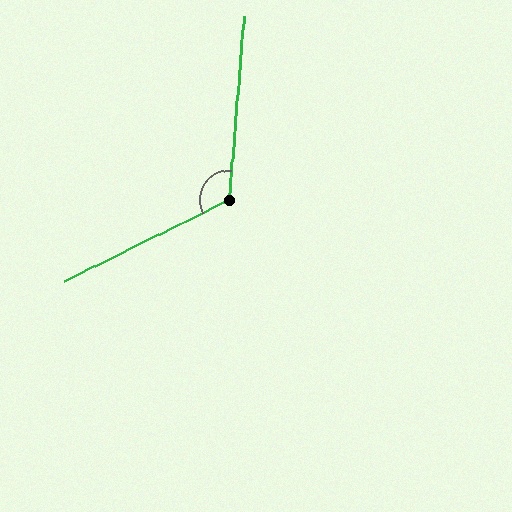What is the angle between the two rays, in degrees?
Approximately 121 degrees.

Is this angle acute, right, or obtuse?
It is obtuse.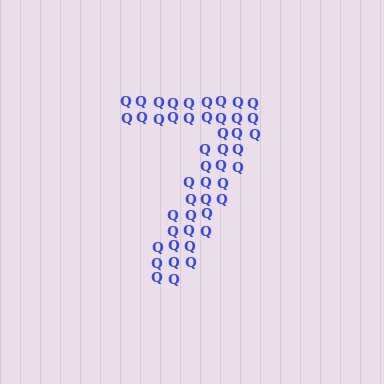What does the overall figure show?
The overall figure shows the digit 7.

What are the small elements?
The small elements are letter Q's.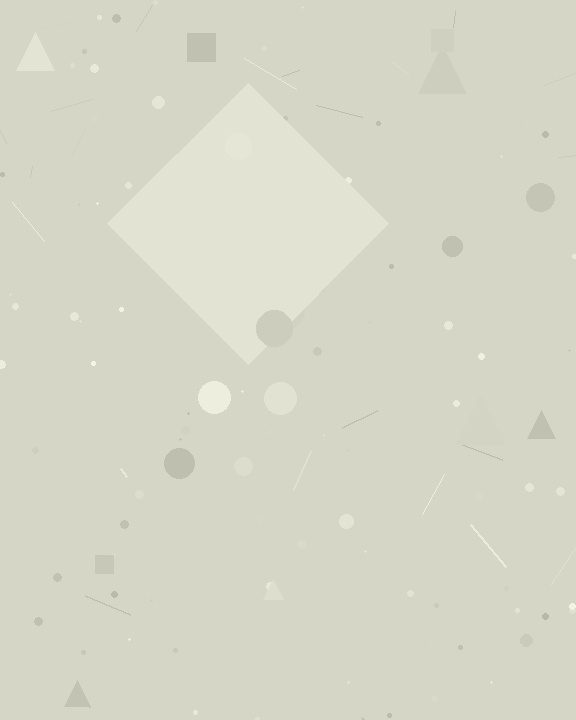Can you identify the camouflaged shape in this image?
The camouflaged shape is a diamond.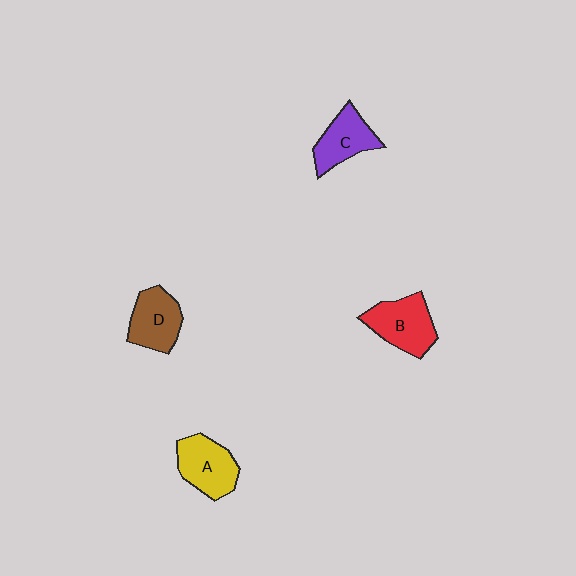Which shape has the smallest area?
Shape C (purple).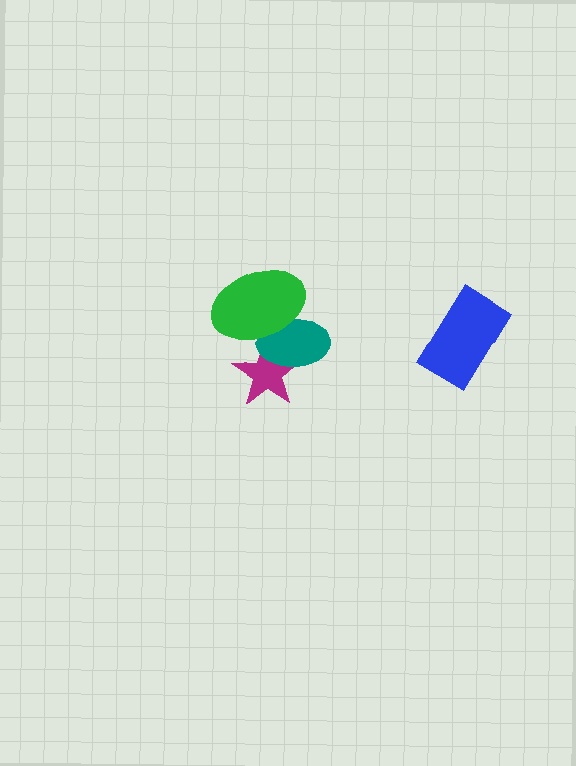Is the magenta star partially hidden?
Yes, it is partially covered by another shape.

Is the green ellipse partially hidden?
No, no other shape covers it.